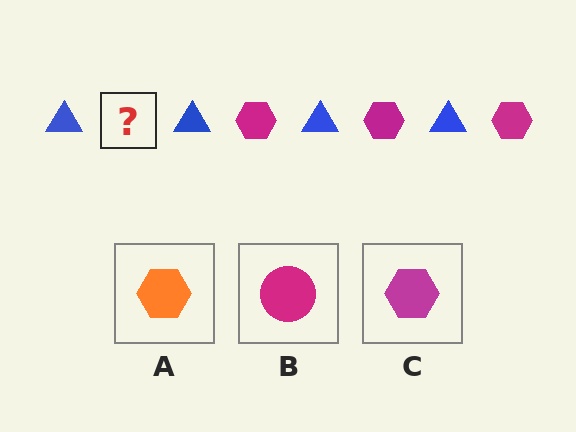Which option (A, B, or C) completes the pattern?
C.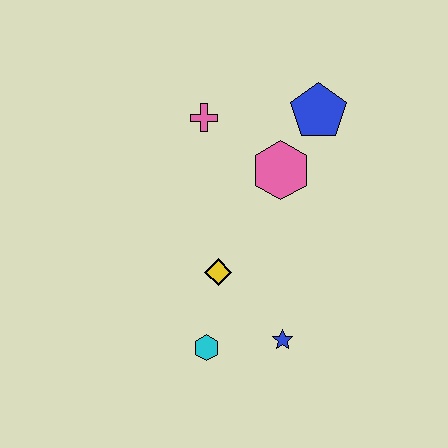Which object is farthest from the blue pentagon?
The cyan hexagon is farthest from the blue pentagon.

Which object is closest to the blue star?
The cyan hexagon is closest to the blue star.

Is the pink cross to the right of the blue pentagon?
No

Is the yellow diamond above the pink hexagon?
No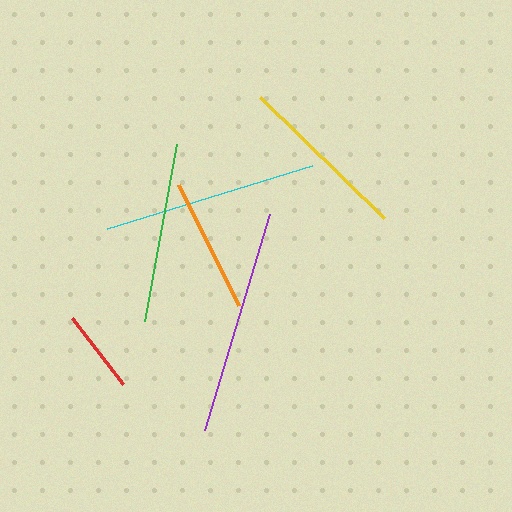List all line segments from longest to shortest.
From longest to shortest: purple, cyan, green, yellow, orange, red.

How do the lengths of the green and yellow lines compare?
The green and yellow lines are approximately the same length.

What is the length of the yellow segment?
The yellow segment is approximately 173 pixels long.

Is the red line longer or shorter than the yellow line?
The yellow line is longer than the red line.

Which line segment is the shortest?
The red line is the shortest at approximately 83 pixels.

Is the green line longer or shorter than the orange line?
The green line is longer than the orange line.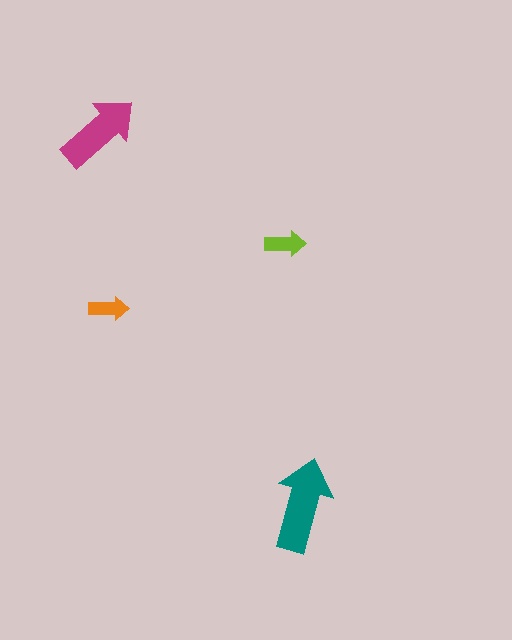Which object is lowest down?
The teal arrow is bottommost.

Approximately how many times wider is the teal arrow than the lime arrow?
About 2 times wider.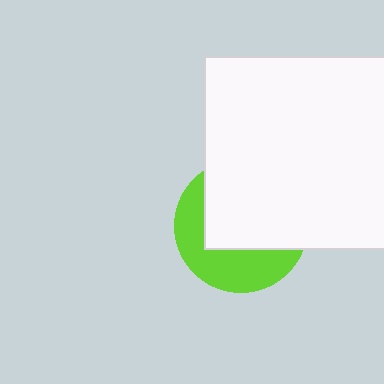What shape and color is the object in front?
The object in front is a white square.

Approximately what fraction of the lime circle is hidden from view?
Roughly 59% of the lime circle is hidden behind the white square.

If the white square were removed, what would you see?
You would see the complete lime circle.